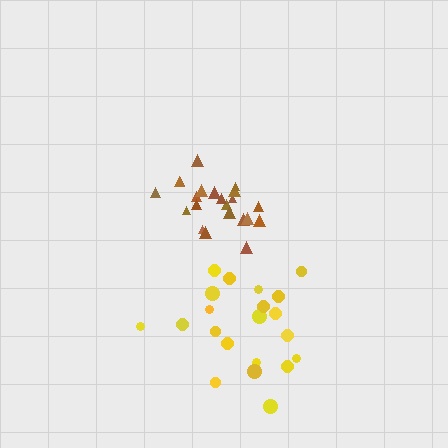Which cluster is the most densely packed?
Brown.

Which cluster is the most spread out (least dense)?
Yellow.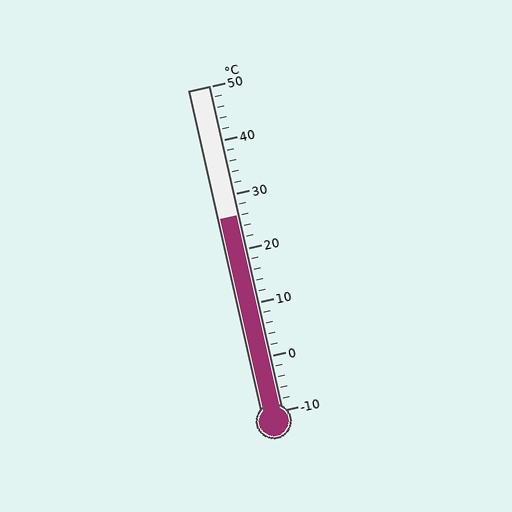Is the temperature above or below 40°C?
The temperature is below 40°C.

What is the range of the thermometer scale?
The thermometer scale ranges from -10°C to 50°C.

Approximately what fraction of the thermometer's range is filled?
The thermometer is filled to approximately 60% of its range.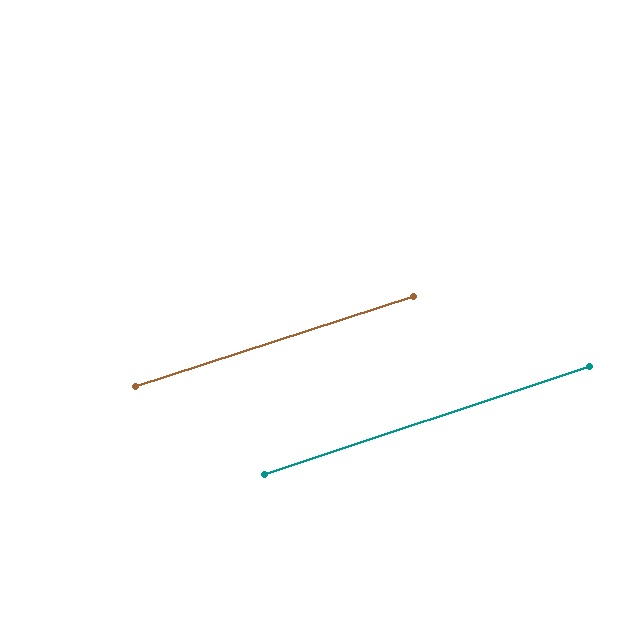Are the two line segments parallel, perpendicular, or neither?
Parallel — their directions differ by only 0.3°.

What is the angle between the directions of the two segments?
Approximately 0 degrees.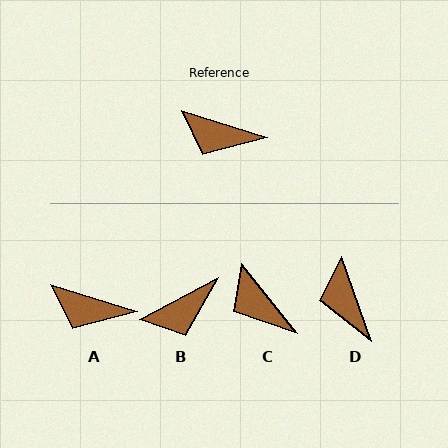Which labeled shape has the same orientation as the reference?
A.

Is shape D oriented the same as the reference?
No, it is off by about 53 degrees.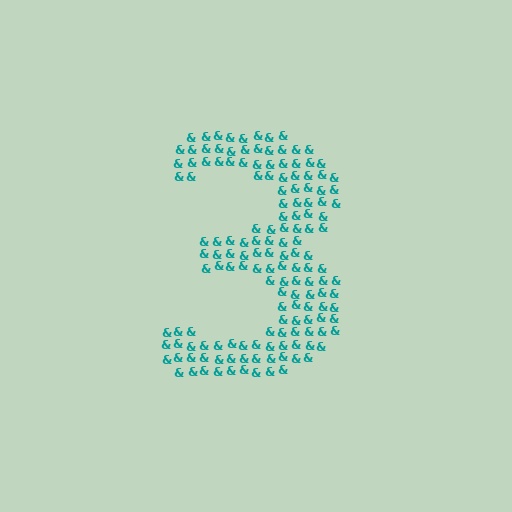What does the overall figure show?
The overall figure shows the digit 3.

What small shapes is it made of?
It is made of small ampersands.